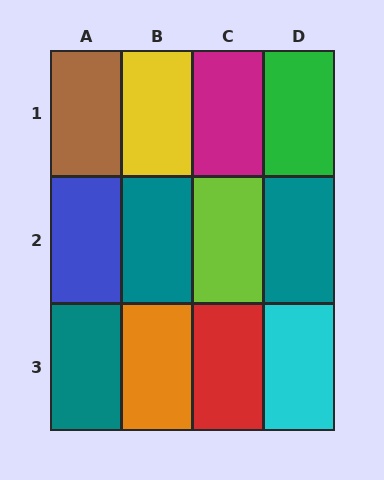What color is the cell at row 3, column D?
Cyan.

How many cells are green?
1 cell is green.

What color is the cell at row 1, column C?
Magenta.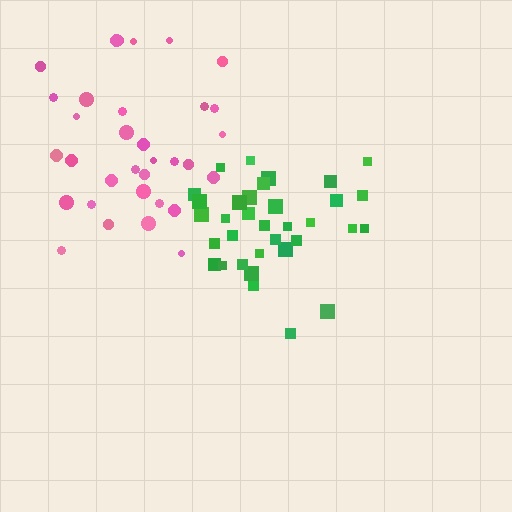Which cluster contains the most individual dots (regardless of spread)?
Green (34).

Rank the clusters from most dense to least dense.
green, pink.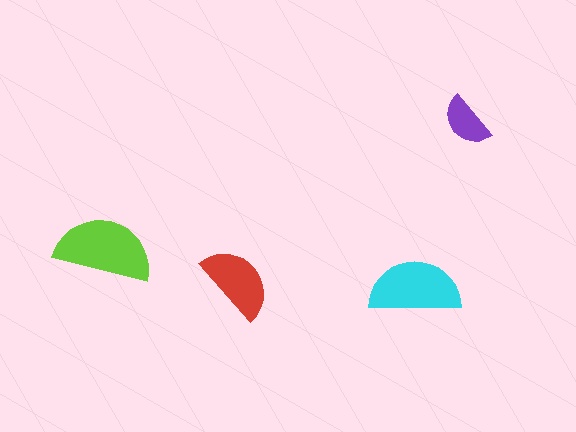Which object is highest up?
The purple semicircle is topmost.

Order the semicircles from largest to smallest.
the lime one, the cyan one, the red one, the purple one.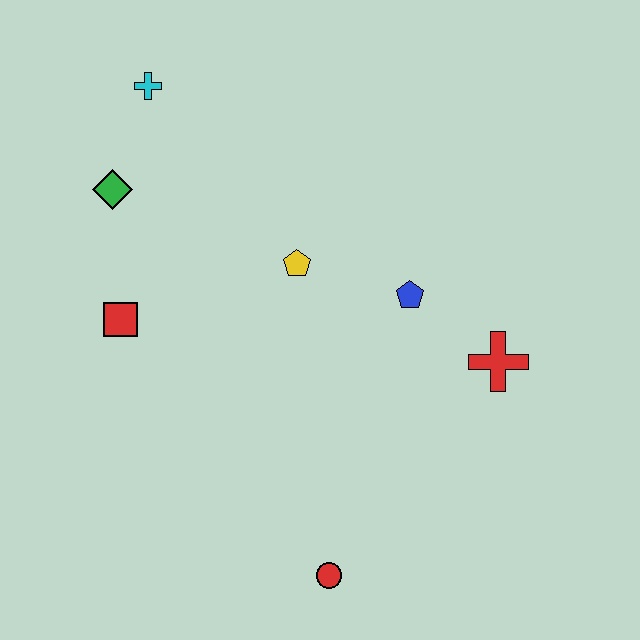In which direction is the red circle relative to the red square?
The red circle is below the red square.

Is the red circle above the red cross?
No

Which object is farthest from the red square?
The red cross is farthest from the red square.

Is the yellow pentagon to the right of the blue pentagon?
No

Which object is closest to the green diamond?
The cyan cross is closest to the green diamond.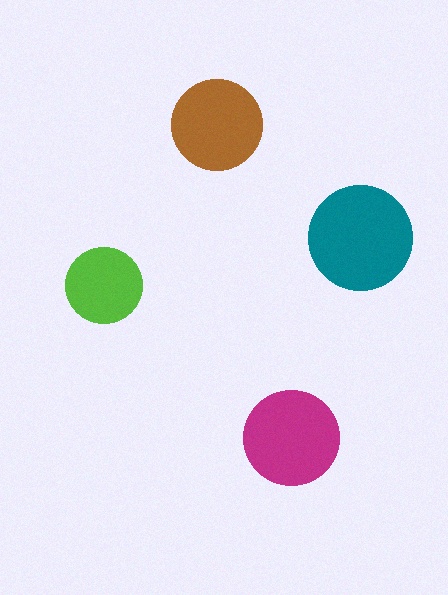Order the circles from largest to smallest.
the teal one, the magenta one, the brown one, the lime one.